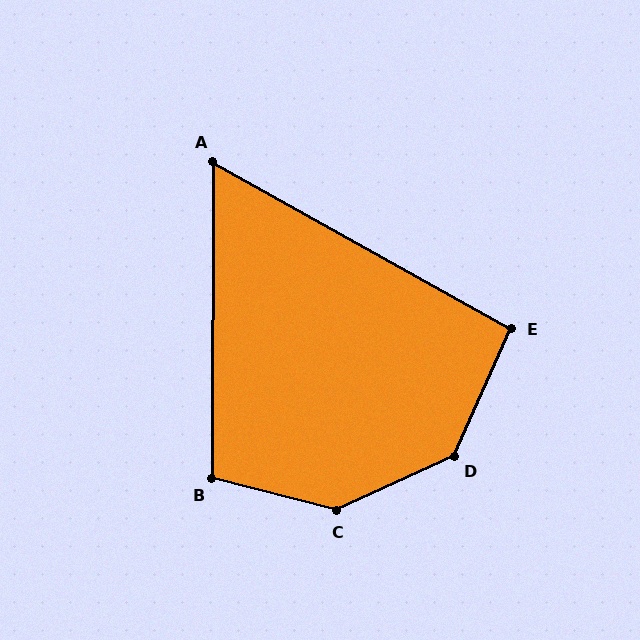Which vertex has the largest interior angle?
C, at approximately 140 degrees.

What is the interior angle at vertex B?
Approximately 105 degrees (obtuse).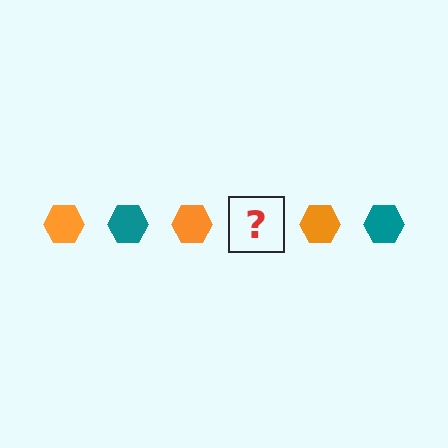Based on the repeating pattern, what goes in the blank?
The blank should be a teal hexagon.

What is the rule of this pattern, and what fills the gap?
The rule is that the pattern cycles through orange, teal hexagons. The gap should be filled with a teal hexagon.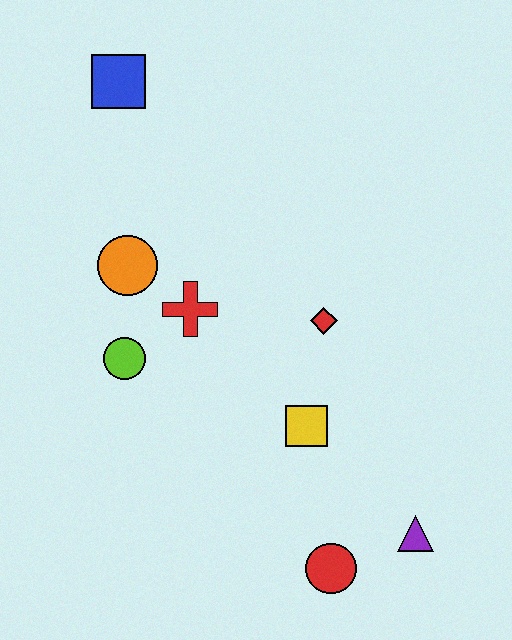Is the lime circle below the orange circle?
Yes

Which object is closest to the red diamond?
The yellow square is closest to the red diamond.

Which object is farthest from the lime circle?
The purple triangle is farthest from the lime circle.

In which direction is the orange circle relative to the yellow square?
The orange circle is to the left of the yellow square.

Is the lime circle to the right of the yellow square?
No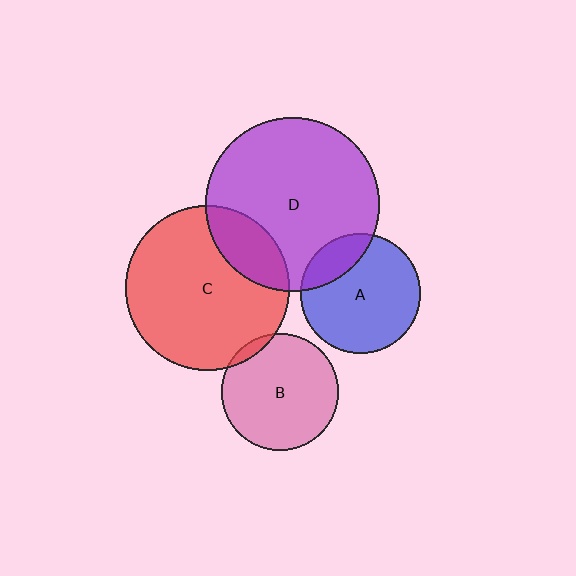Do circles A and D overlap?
Yes.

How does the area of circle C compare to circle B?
Approximately 2.0 times.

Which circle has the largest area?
Circle D (purple).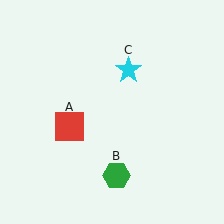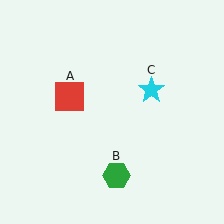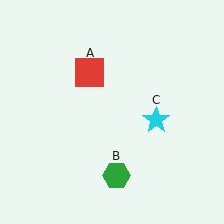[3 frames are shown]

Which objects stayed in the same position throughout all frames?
Green hexagon (object B) remained stationary.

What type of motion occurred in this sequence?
The red square (object A), cyan star (object C) rotated clockwise around the center of the scene.